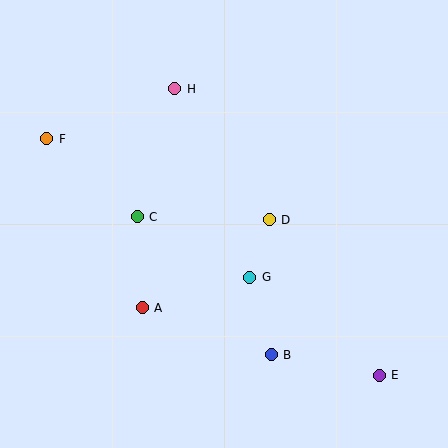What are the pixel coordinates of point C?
Point C is at (137, 217).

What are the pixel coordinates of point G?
Point G is at (250, 277).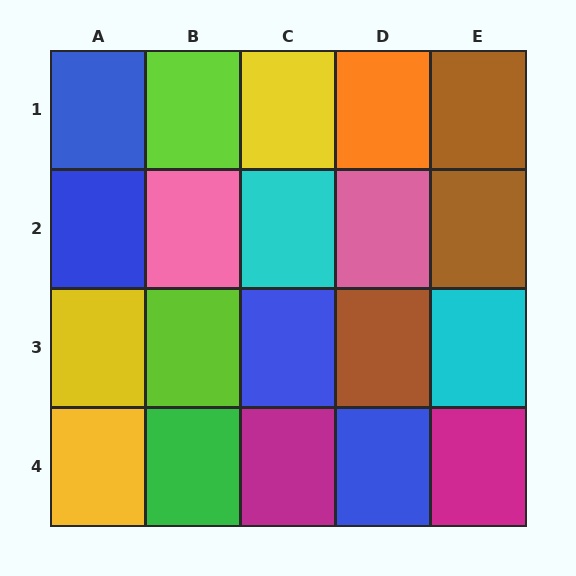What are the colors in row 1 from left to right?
Blue, lime, yellow, orange, brown.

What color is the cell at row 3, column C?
Blue.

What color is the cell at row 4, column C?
Magenta.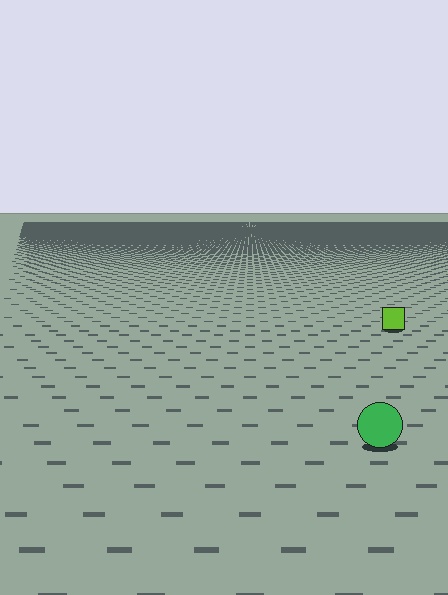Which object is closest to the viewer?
The green circle is closest. The texture marks near it are larger and more spread out.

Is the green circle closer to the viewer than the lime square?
Yes. The green circle is closer — you can tell from the texture gradient: the ground texture is coarser near it.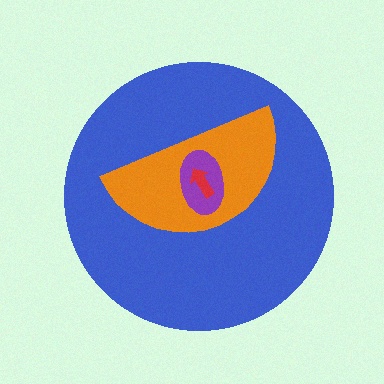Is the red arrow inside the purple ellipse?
Yes.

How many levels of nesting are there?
4.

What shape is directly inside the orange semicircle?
The purple ellipse.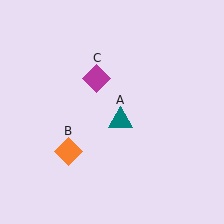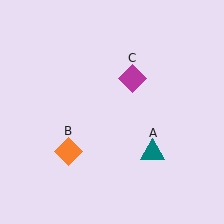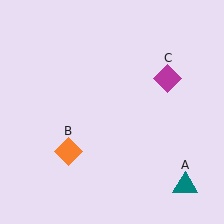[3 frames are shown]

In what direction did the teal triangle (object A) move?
The teal triangle (object A) moved down and to the right.